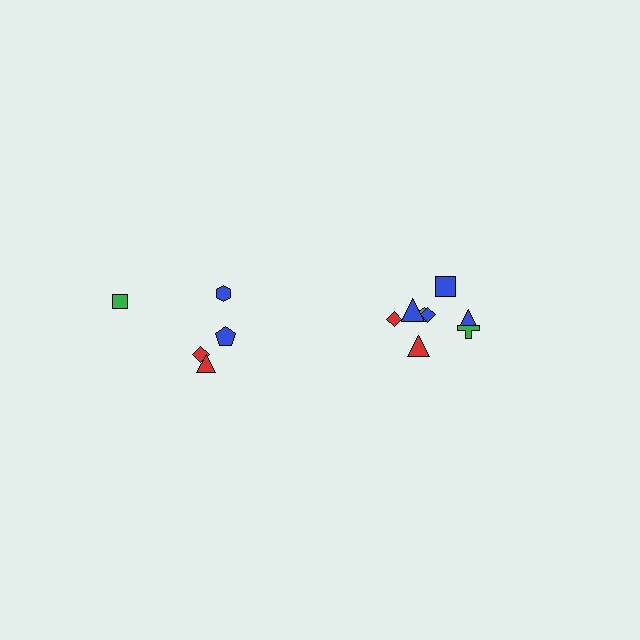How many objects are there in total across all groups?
There are 13 objects.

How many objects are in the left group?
There are 5 objects.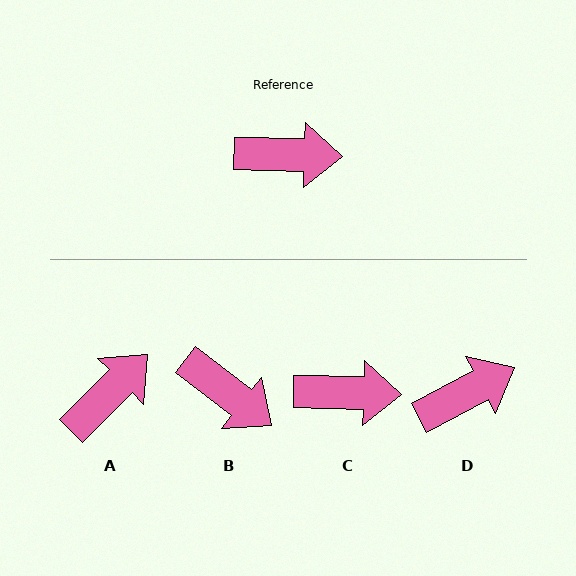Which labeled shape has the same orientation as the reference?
C.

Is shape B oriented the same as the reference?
No, it is off by about 36 degrees.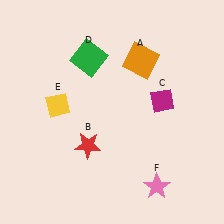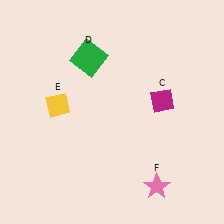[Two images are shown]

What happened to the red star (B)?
The red star (B) was removed in Image 2. It was in the bottom-left area of Image 1.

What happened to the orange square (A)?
The orange square (A) was removed in Image 2. It was in the top-right area of Image 1.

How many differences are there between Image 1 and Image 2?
There are 2 differences between the two images.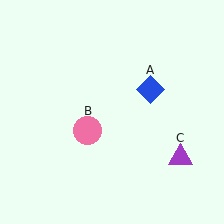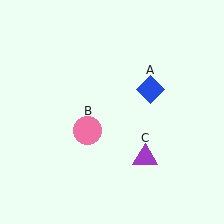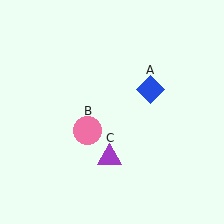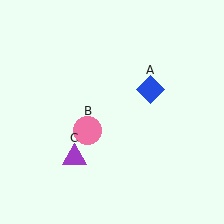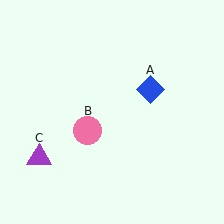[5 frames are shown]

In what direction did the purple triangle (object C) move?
The purple triangle (object C) moved left.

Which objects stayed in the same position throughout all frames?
Blue diamond (object A) and pink circle (object B) remained stationary.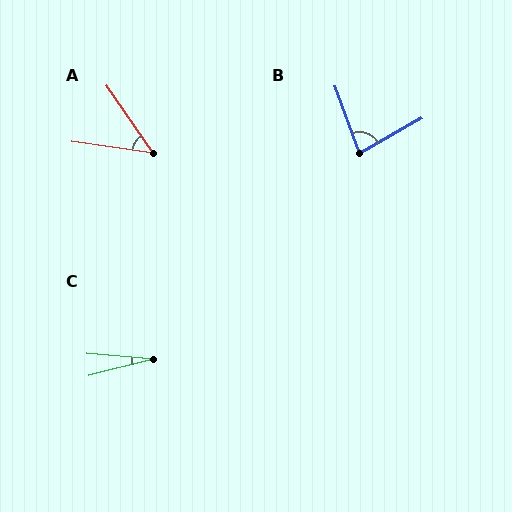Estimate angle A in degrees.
Approximately 48 degrees.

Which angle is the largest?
B, at approximately 80 degrees.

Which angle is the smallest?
C, at approximately 19 degrees.